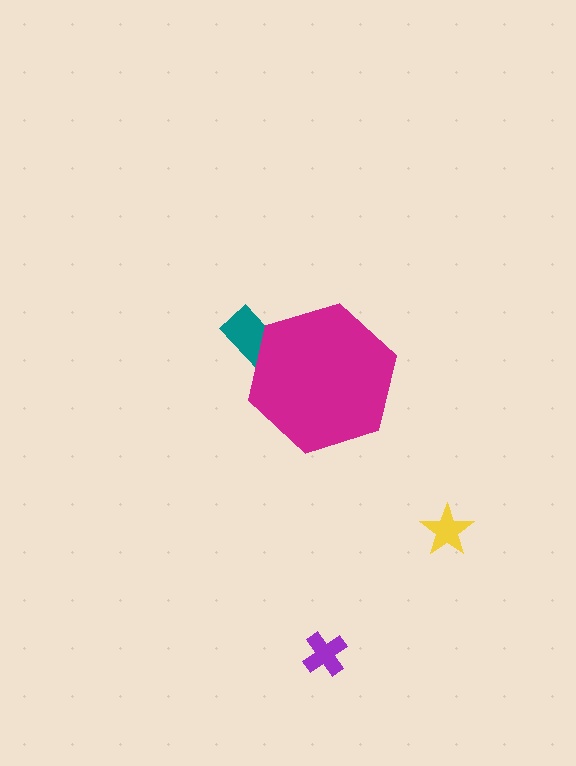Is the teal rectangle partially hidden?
Yes, the teal rectangle is partially hidden behind the magenta hexagon.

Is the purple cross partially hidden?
No, the purple cross is fully visible.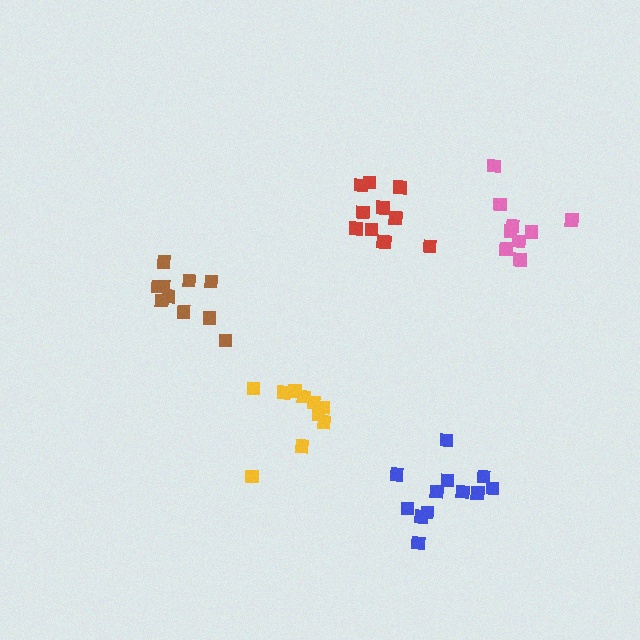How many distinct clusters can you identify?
There are 5 distinct clusters.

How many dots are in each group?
Group 1: 10 dots, Group 2: 11 dots, Group 3: 12 dots, Group 4: 10 dots, Group 5: 10 dots (53 total).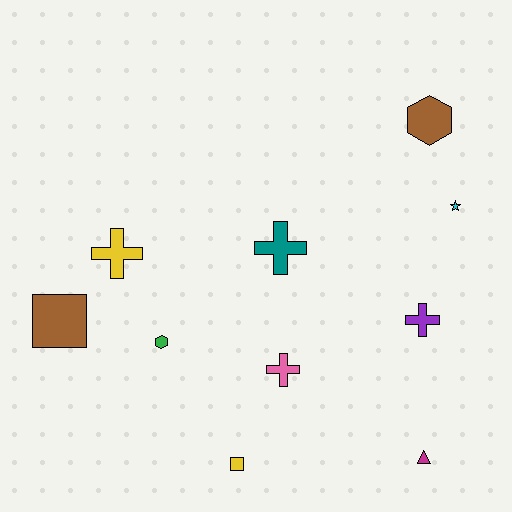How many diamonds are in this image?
There are no diamonds.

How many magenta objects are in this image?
There is 1 magenta object.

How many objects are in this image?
There are 10 objects.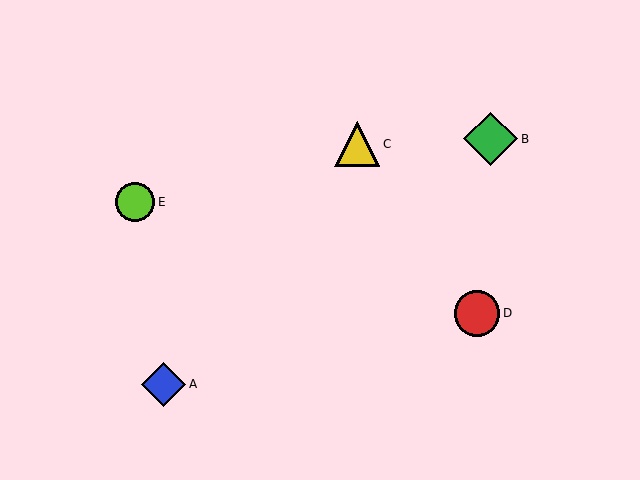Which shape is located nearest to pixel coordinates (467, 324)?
The red circle (labeled D) at (477, 313) is nearest to that location.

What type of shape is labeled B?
Shape B is a green diamond.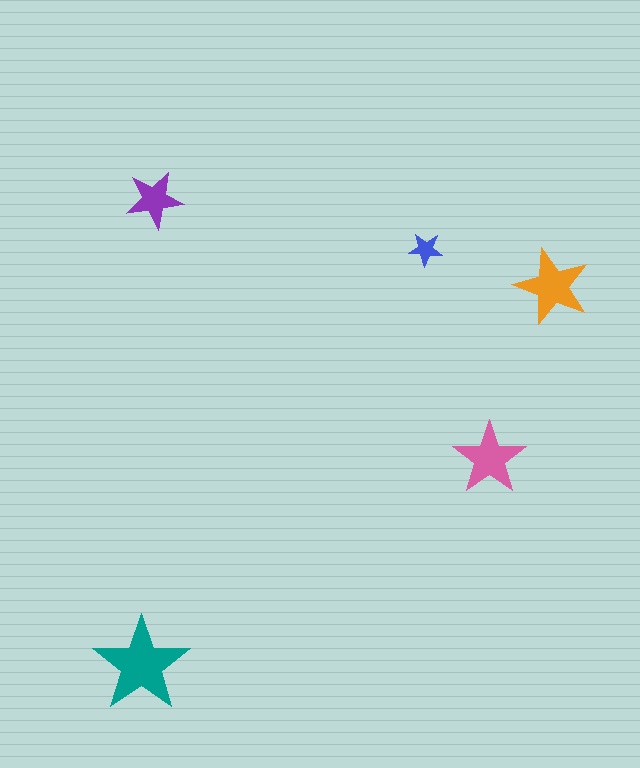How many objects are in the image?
There are 5 objects in the image.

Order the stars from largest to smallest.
the teal one, the orange one, the pink one, the purple one, the blue one.